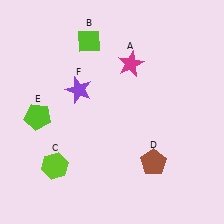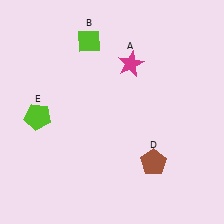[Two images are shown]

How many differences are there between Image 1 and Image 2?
There are 2 differences between the two images.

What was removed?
The purple star (F), the lime hexagon (C) were removed in Image 2.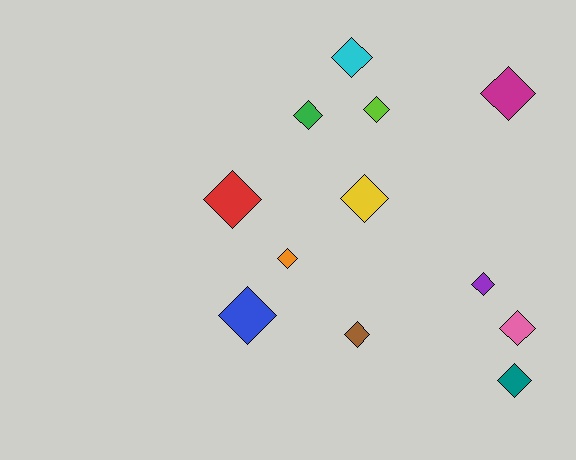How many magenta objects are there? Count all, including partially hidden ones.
There is 1 magenta object.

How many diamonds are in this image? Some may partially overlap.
There are 12 diamonds.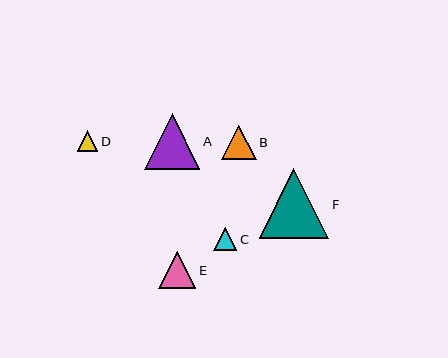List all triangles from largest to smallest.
From largest to smallest: F, A, E, B, C, D.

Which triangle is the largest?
Triangle F is the largest with a size of approximately 70 pixels.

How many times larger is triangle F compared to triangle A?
Triangle F is approximately 1.3 times the size of triangle A.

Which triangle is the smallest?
Triangle D is the smallest with a size of approximately 21 pixels.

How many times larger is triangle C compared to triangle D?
Triangle C is approximately 1.2 times the size of triangle D.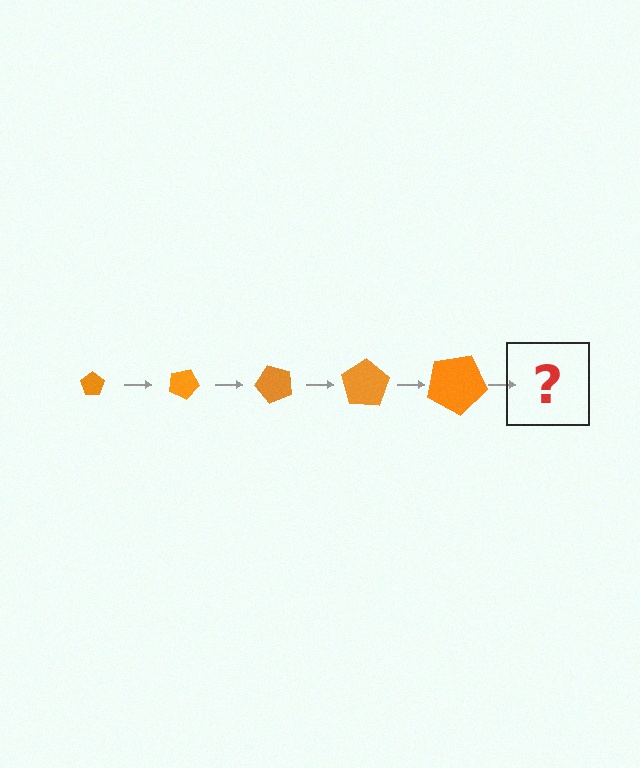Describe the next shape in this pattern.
It should be a pentagon, larger than the previous one and rotated 125 degrees from the start.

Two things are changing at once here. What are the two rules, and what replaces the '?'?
The two rules are that the pentagon grows larger each step and it rotates 25 degrees each step. The '?' should be a pentagon, larger than the previous one and rotated 125 degrees from the start.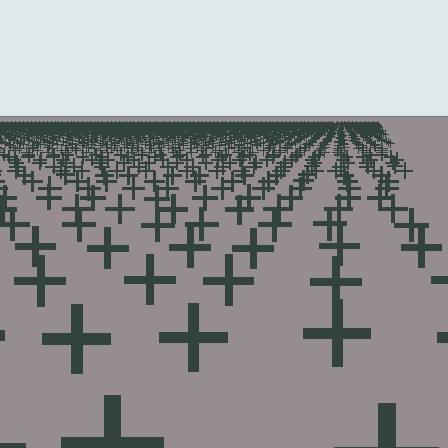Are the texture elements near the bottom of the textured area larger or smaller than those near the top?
Larger. Near the bottom, elements are closer to the viewer and appear at a bigger on-screen size.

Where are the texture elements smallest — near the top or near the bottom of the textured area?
Near the top.